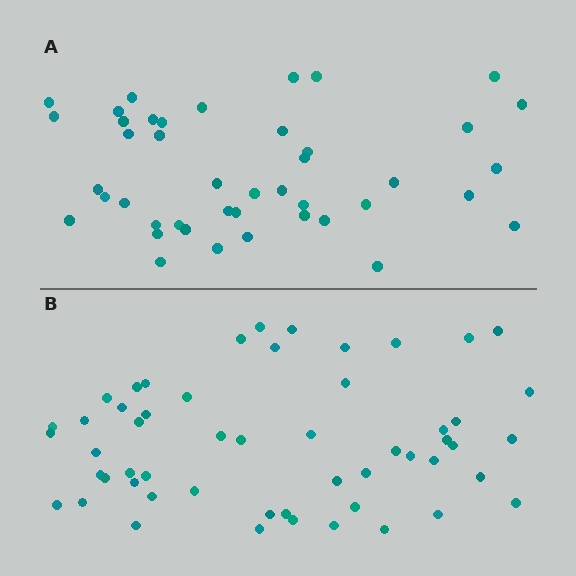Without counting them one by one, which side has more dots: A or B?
Region B (the bottom region) has more dots.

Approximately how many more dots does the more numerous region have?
Region B has roughly 12 or so more dots than region A.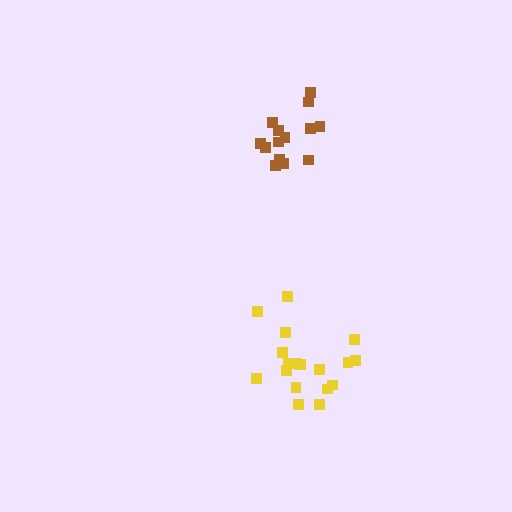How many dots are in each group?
Group 1: 14 dots, Group 2: 18 dots (32 total).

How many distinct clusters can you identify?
There are 2 distinct clusters.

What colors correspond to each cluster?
The clusters are colored: brown, yellow.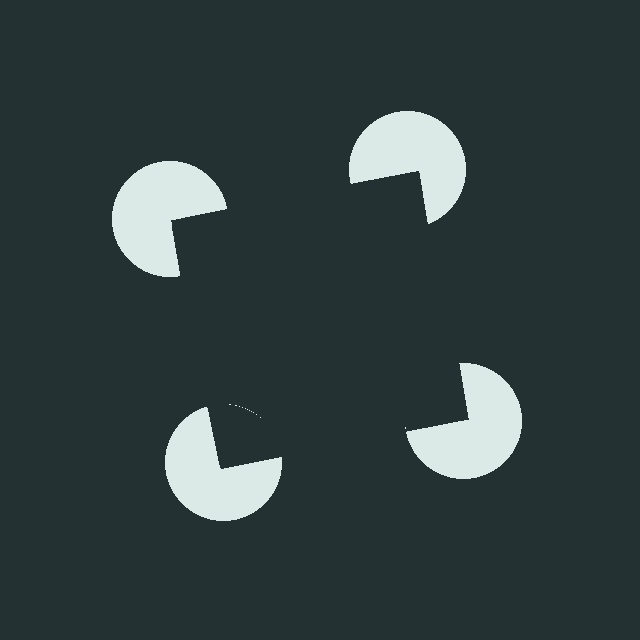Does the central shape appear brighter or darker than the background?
It typically appears slightly darker than the background, even though no actual brightness change is drawn.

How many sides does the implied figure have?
4 sides.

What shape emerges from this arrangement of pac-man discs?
An illusory square — its edges are inferred from the aligned wedge cuts in the pac-man discs, not physically drawn.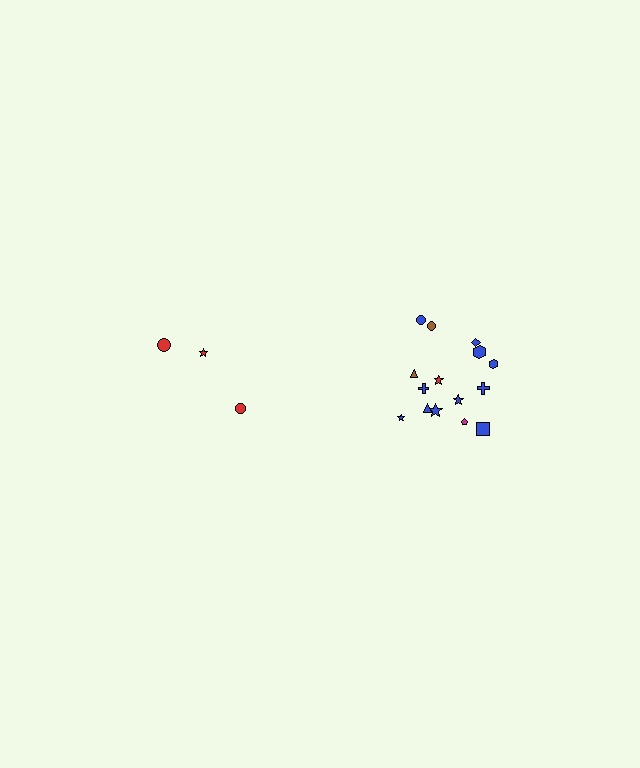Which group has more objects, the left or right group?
The right group.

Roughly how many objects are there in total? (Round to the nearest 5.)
Roughly 20 objects in total.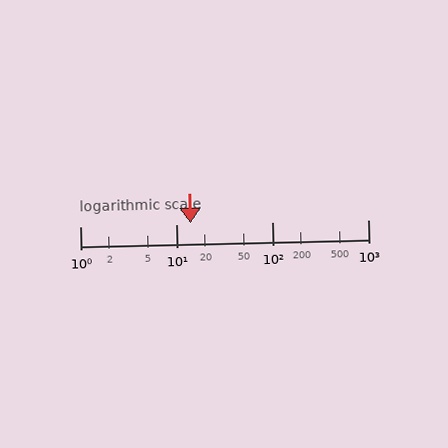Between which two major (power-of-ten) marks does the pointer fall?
The pointer is between 10 and 100.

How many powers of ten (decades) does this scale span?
The scale spans 3 decades, from 1 to 1000.